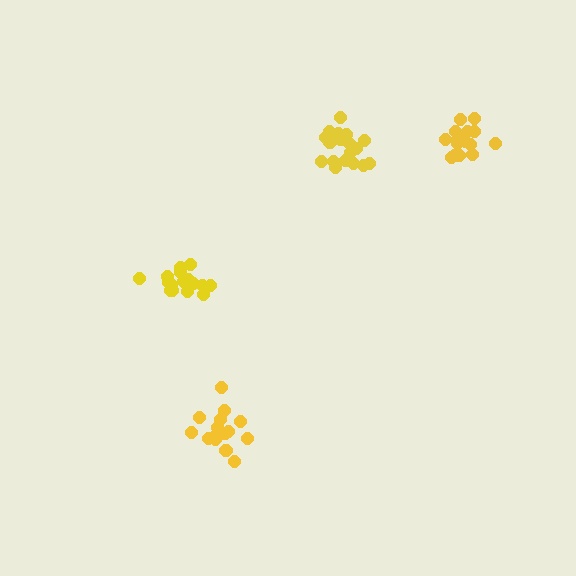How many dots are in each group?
Group 1: 18 dots, Group 2: 19 dots, Group 3: 19 dots, Group 4: 17 dots (73 total).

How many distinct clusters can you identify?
There are 4 distinct clusters.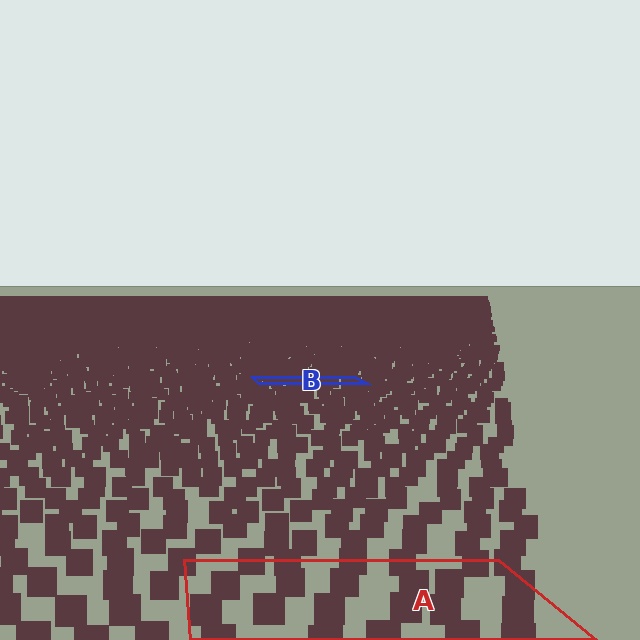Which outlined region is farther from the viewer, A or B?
Region B is farther from the viewer — the texture elements inside it appear smaller and more densely packed.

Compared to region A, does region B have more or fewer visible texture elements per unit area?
Region B has more texture elements per unit area — they are packed more densely because it is farther away.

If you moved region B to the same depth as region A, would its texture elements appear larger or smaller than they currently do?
They would appear larger. At a closer depth, the same texture elements are projected at a bigger on-screen size.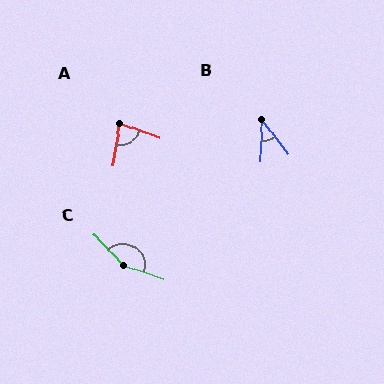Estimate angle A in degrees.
Approximately 78 degrees.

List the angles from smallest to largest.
B (38°), A (78°), C (152°).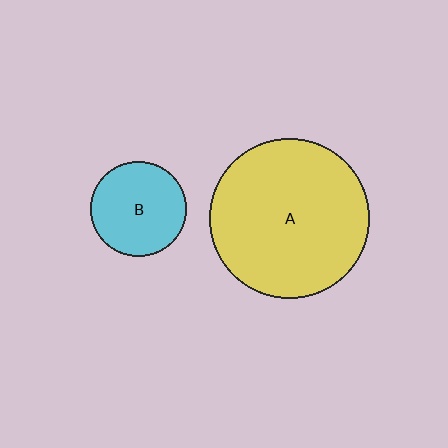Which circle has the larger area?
Circle A (yellow).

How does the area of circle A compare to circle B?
Approximately 2.8 times.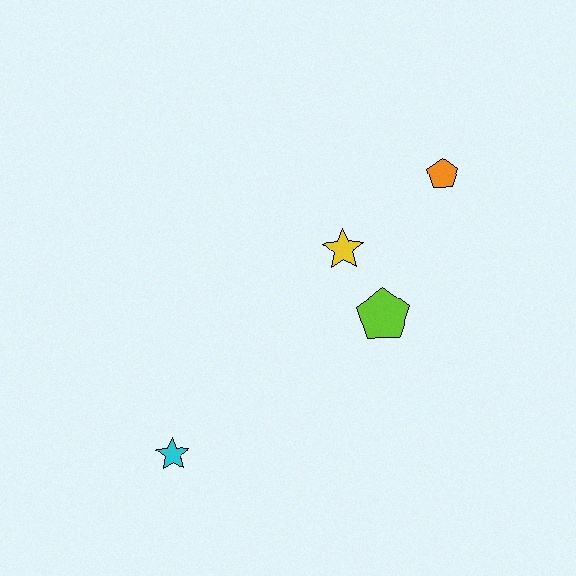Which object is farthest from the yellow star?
The cyan star is farthest from the yellow star.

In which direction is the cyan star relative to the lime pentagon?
The cyan star is to the left of the lime pentagon.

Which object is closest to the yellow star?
The lime pentagon is closest to the yellow star.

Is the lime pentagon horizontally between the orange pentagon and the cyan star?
Yes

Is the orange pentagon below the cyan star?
No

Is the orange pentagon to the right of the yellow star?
Yes